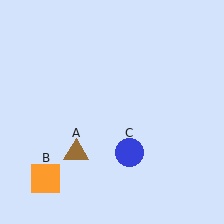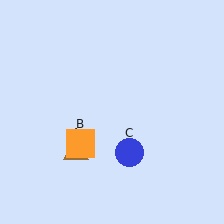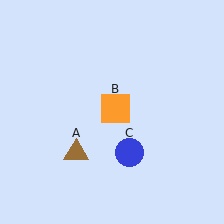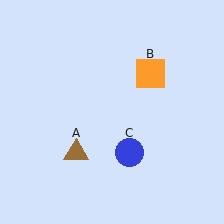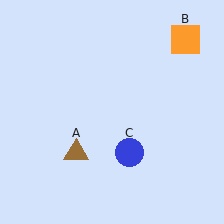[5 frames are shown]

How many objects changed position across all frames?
1 object changed position: orange square (object B).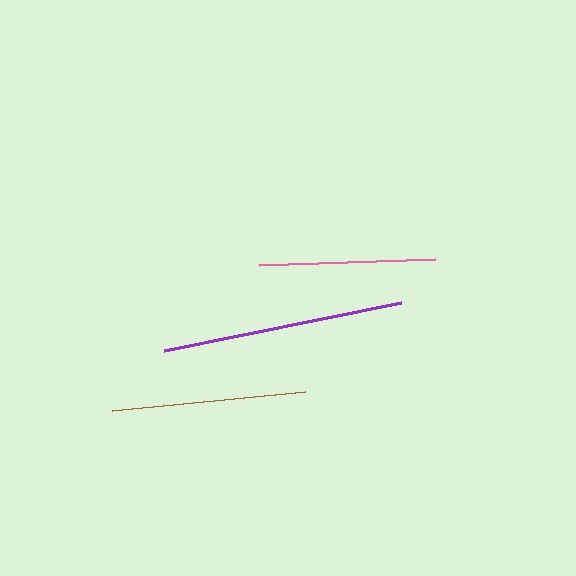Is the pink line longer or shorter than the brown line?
The brown line is longer than the pink line.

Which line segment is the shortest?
The pink line is the shortest at approximately 177 pixels.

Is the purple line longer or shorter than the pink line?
The purple line is longer than the pink line.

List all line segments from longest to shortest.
From longest to shortest: purple, brown, pink.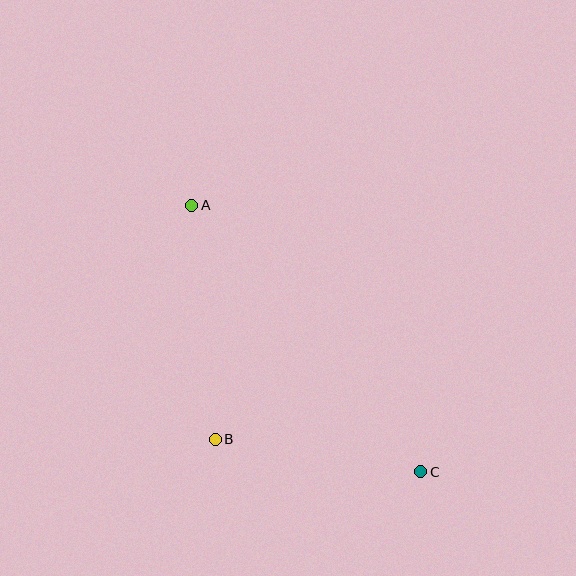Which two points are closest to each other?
Points B and C are closest to each other.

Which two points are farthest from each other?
Points A and C are farthest from each other.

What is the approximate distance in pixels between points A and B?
The distance between A and B is approximately 235 pixels.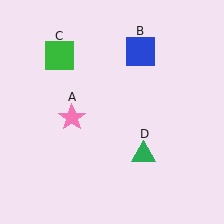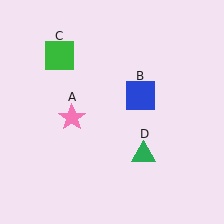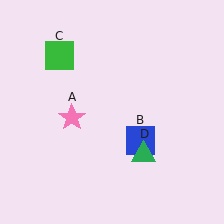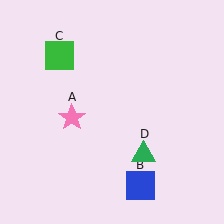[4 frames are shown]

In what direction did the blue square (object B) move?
The blue square (object B) moved down.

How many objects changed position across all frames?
1 object changed position: blue square (object B).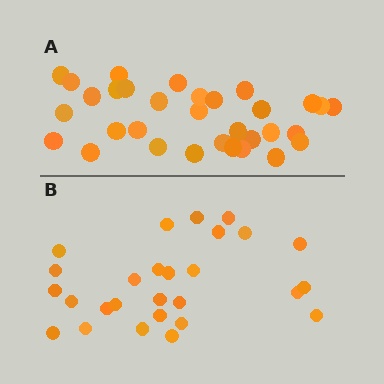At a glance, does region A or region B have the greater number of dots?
Region A (the top region) has more dots.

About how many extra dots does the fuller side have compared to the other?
Region A has about 5 more dots than region B.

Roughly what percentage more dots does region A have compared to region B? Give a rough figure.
About 20% more.